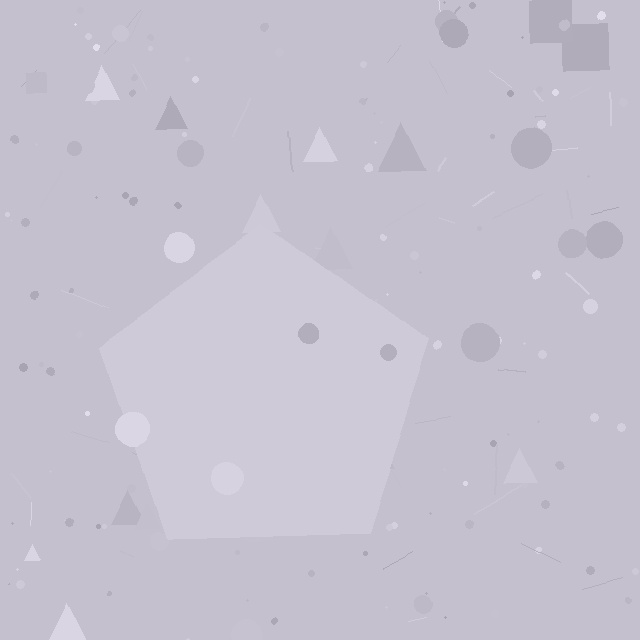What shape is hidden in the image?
A pentagon is hidden in the image.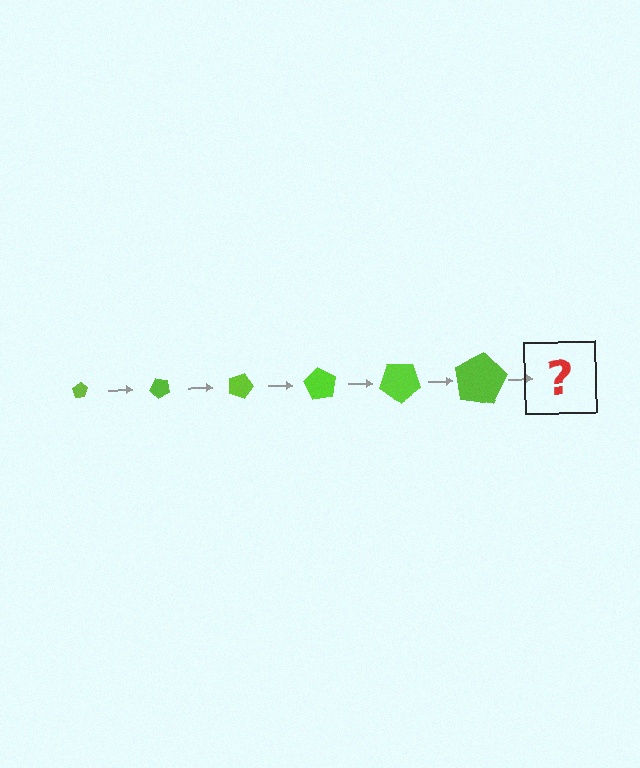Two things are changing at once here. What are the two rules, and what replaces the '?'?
The two rules are that the pentagon grows larger each step and it rotates 45 degrees each step. The '?' should be a pentagon, larger than the previous one and rotated 270 degrees from the start.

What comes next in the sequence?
The next element should be a pentagon, larger than the previous one and rotated 270 degrees from the start.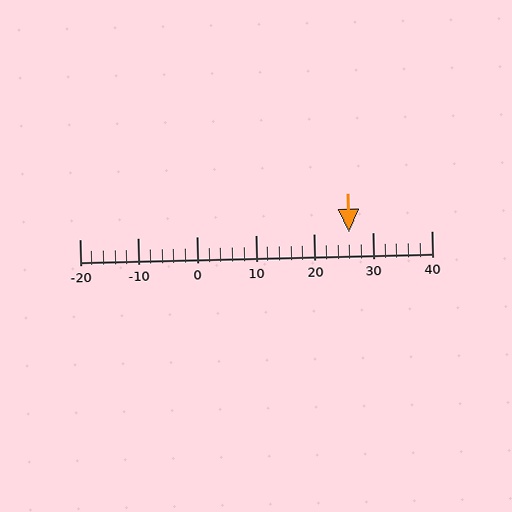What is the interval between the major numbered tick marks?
The major tick marks are spaced 10 units apart.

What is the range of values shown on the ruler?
The ruler shows values from -20 to 40.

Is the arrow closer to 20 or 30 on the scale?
The arrow is closer to 30.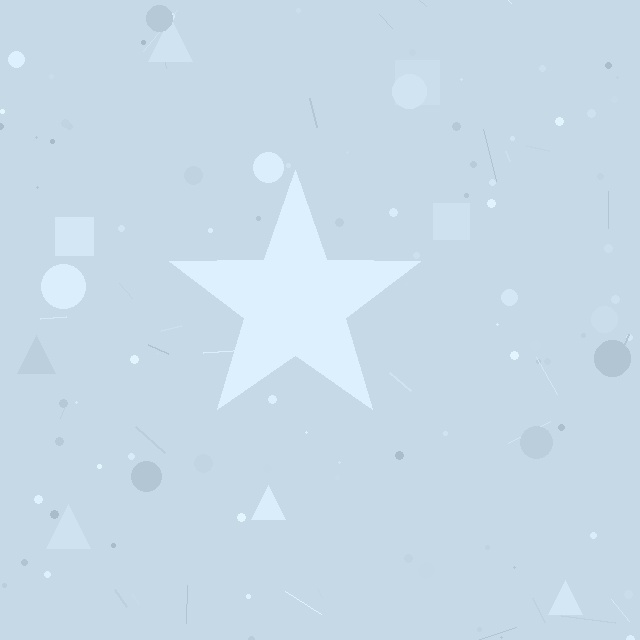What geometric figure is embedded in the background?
A star is embedded in the background.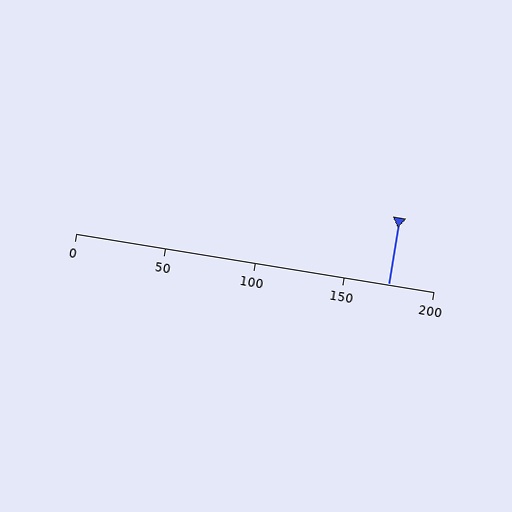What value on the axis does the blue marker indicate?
The marker indicates approximately 175.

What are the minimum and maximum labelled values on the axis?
The axis runs from 0 to 200.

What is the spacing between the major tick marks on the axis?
The major ticks are spaced 50 apart.